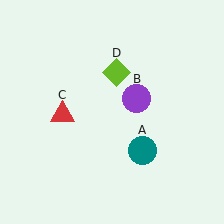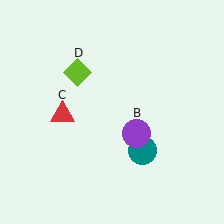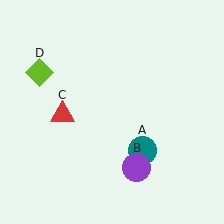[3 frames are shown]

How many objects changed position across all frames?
2 objects changed position: purple circle (object B), lime diamond (object D).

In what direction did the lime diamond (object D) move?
The lime diamond (object D) moved left.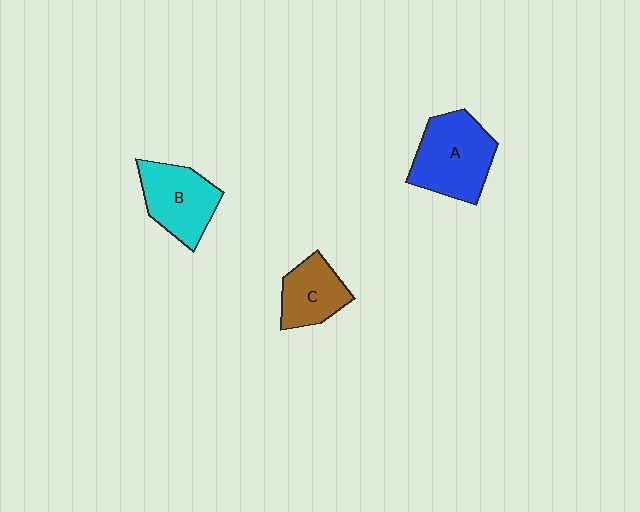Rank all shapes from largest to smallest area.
From largest to smallest: A (blue), B (cyan), C (brown).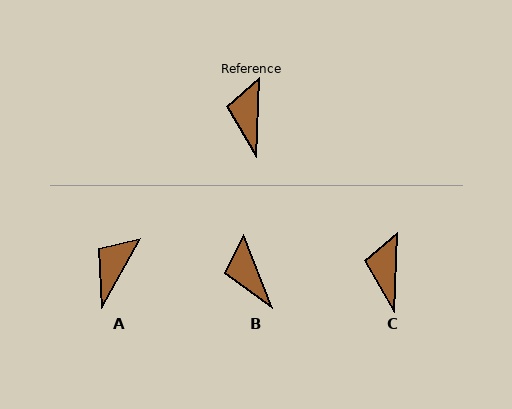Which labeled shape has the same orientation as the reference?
C.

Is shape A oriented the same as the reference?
No, it is off by about 27 degrees.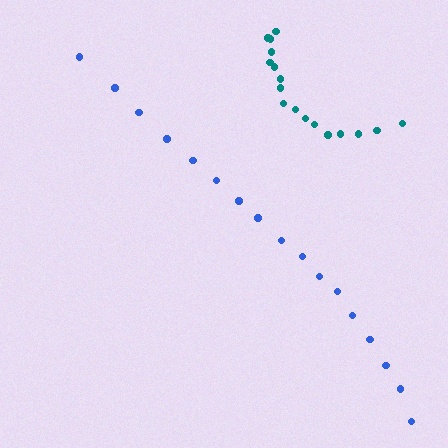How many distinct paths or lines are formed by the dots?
There are 2 distinct paths.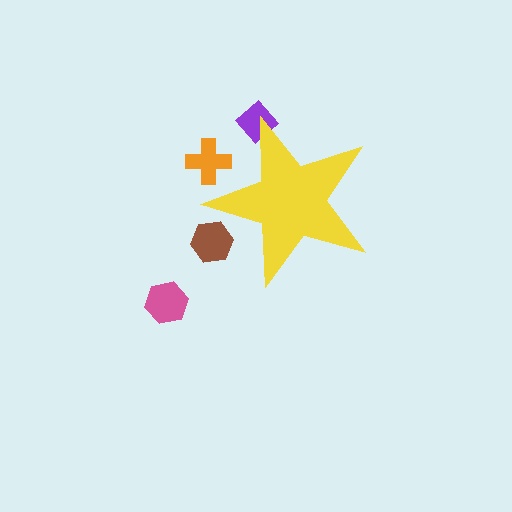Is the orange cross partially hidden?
Yes, the orange cross is partially hidden behind the yellow star.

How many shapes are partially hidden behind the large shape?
3 shapes are partially hidden.